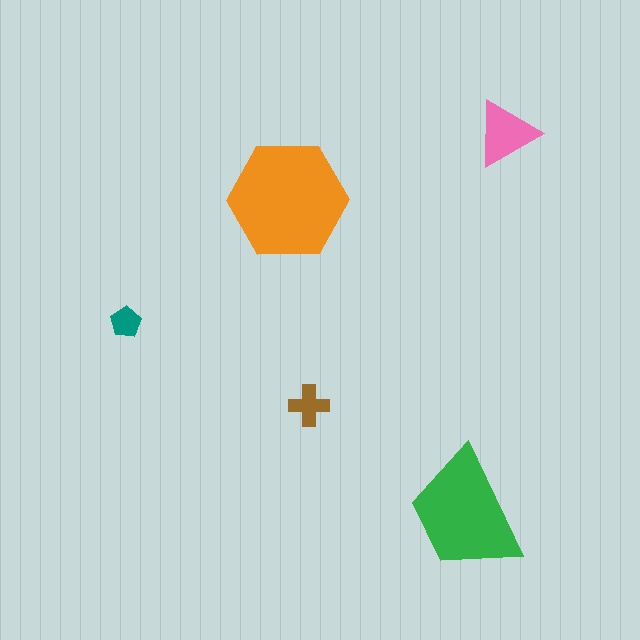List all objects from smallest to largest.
The teal pentagon, the brown cross, the pink triangle, the green trapezoid, the orange hexagon.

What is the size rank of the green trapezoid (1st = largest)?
2nd.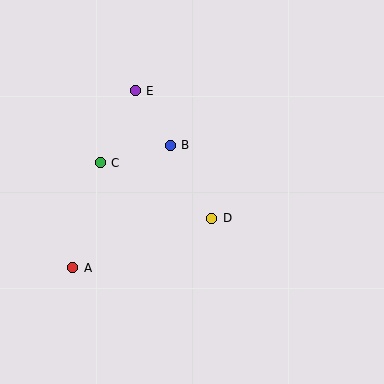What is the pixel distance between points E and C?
The distance between E and C is 80 pixels.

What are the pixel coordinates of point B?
Point B is at (170, 145).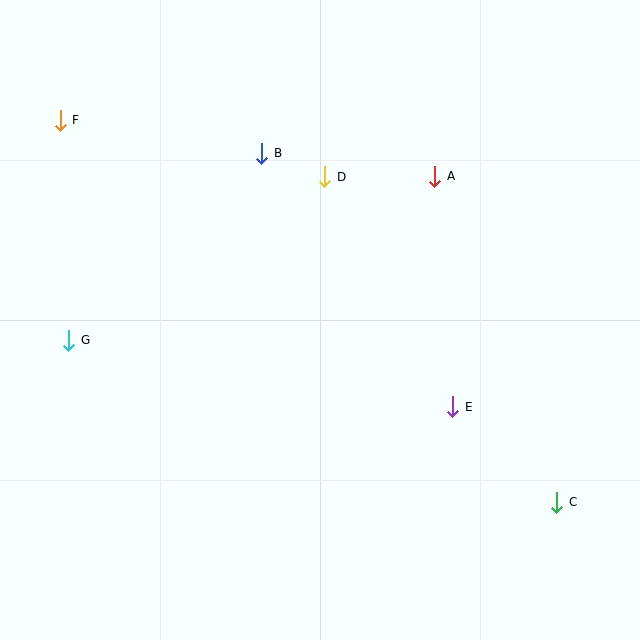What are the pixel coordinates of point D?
Point D is at (325, 177).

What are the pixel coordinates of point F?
Point F is at (60, 120).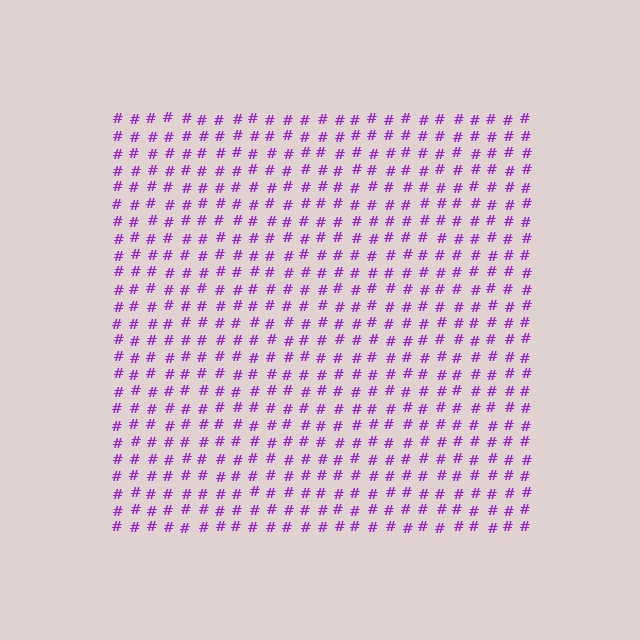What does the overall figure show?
The overall figure shows a square.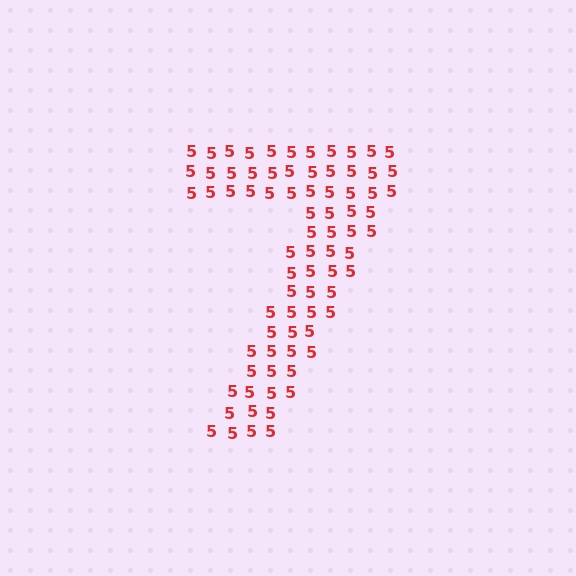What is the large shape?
The large shape is the digit 7.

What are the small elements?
The small elements are digit 5's.